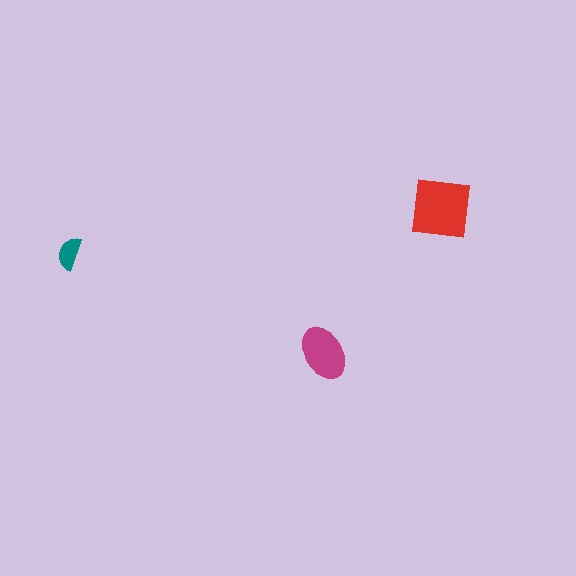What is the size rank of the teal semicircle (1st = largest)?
3rd.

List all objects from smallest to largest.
The teal semicircle, the magenta ellipse, the red square.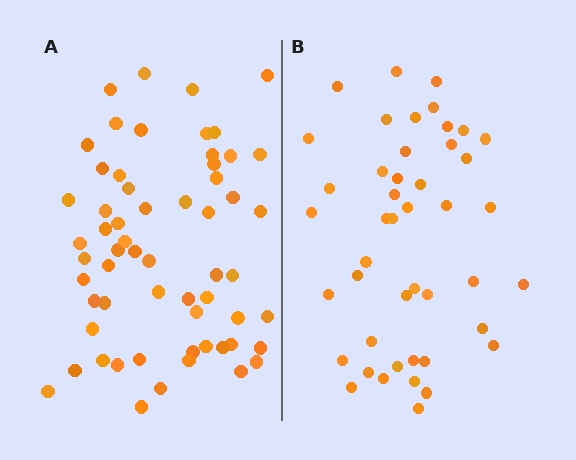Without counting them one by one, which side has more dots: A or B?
Region A (the left region) has more dots.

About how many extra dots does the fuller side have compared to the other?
Region A has approximately 15 more dots than region B.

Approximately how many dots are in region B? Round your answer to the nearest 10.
About 40 dots. (The exact count is 45, which rounds to 40.)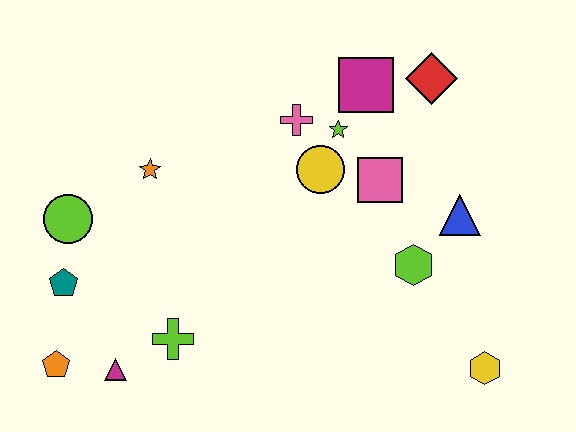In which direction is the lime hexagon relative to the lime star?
The lime hexagon is below the lime star.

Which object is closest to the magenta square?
The lime star is closest to the magenta square.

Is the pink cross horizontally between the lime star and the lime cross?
Yes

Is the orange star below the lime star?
Yes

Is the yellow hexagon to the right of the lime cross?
Yes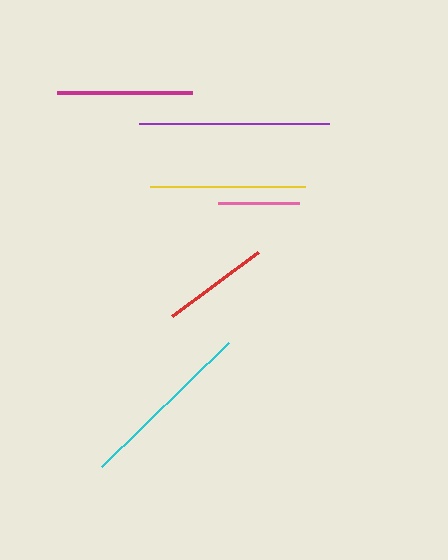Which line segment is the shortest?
The pink line is the shortest at approximately 80 pixels.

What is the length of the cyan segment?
The cyan segment is approximately 178 pixels long.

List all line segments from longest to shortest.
From longest to shortest: purple, cyan, yellow, magenta, red, pink.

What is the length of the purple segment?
The purple segment is approximately 190 pixels long.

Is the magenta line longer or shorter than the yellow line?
The yellow line is longer than the magenta line.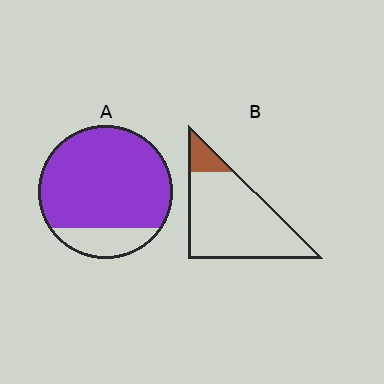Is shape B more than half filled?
No.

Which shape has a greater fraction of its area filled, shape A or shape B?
Shape A.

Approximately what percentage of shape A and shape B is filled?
A is approximately 80% and B is approximately 10%.